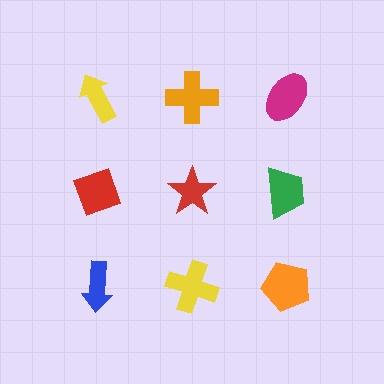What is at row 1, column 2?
An orange cross.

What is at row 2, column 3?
A green trapezoid.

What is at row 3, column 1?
A blue arrow.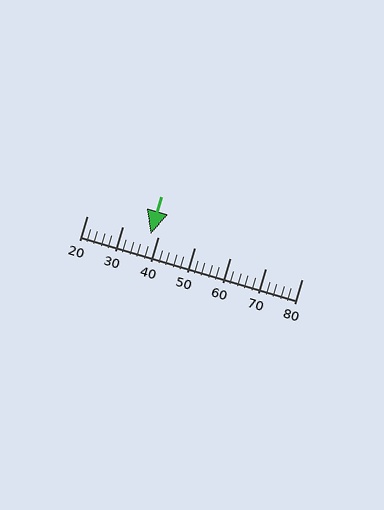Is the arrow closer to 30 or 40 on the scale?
The arrow is closer to 40.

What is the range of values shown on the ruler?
The ruler shows values from 20 to 80.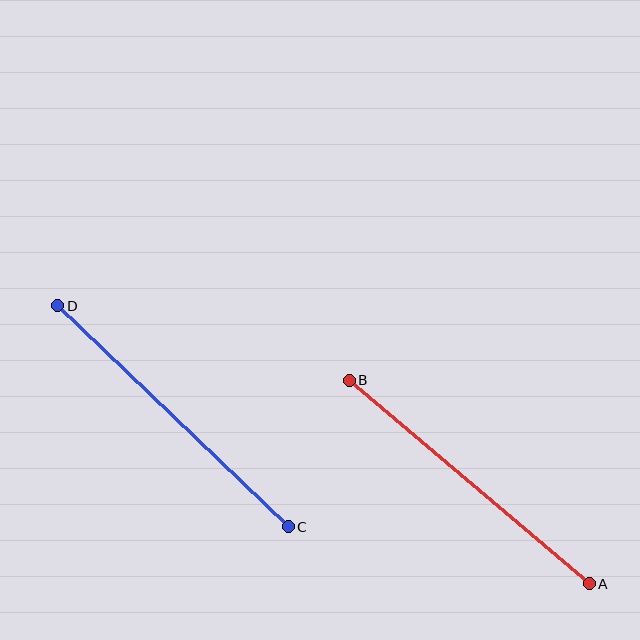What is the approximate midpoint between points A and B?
The midpoint is at approximately (469, 482) pixels.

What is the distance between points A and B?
The distance is approximately 315 pixels.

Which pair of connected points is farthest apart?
Points C and D are farthest apart.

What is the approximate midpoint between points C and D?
The midpoint is at approximately (173, 416) pixels.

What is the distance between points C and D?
The distance is approximately 319 pixels.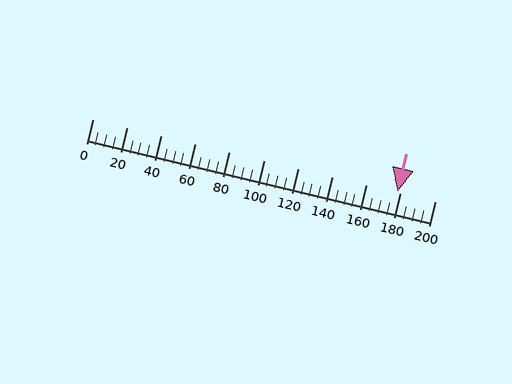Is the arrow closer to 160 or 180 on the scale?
The arrow is closer to 180.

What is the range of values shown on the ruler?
The ruler shows values from 0 to 200.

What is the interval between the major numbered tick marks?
The major tick marks are spaced 20 units apart.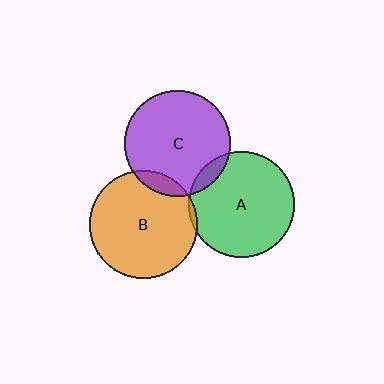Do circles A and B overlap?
Yes.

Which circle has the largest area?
Circle B (orange).